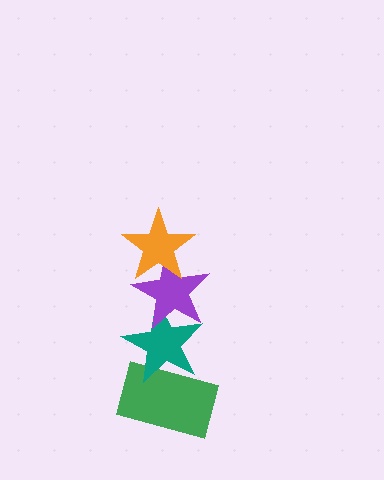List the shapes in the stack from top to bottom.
From top to bottom: the orange star, the purple star, the teal star, the green rectangle.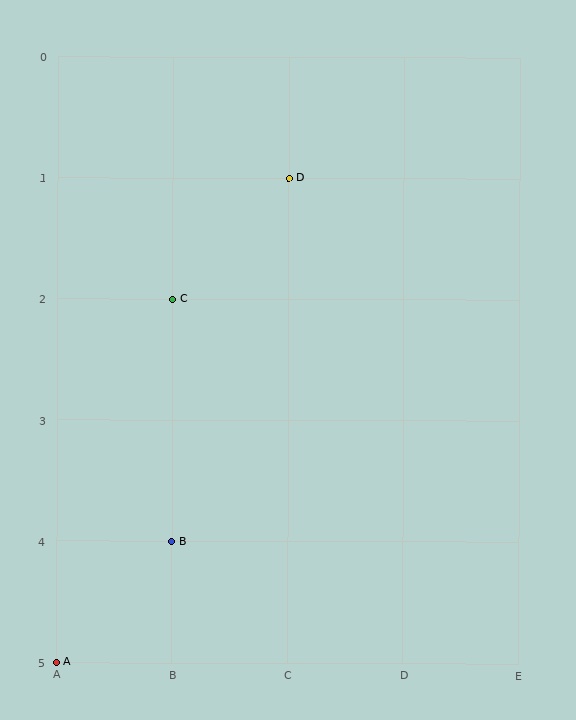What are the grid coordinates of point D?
Point D is at grid coordinates (C, 1).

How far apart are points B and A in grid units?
Points B and A are 1 column and 1 row apart (about 1.4 grid units diagonally).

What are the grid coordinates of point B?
Point B is at grid coordinates (B, 4).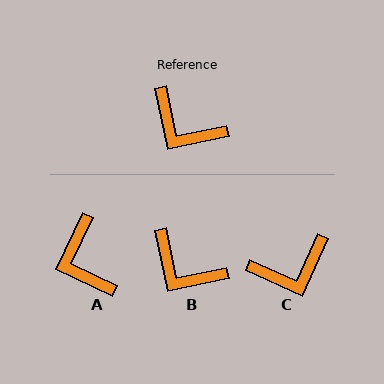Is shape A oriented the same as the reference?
No, it is off by about 37 degrees.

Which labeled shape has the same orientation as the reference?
B.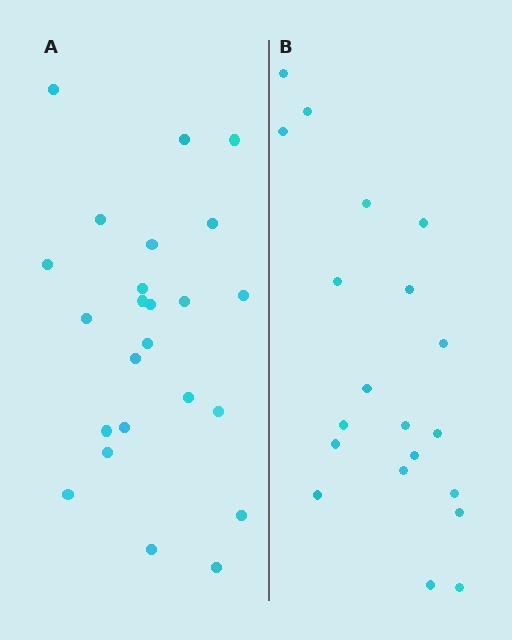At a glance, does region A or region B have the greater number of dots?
Region A (the left region) has more dots.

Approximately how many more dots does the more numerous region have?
Region A has about 4 more dots than region B.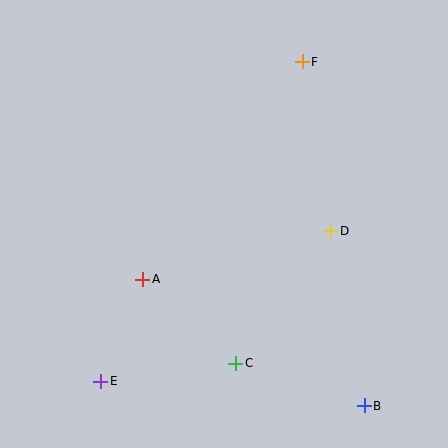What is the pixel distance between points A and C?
The distance between A and C is 125 pixels.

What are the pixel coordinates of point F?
Point F is at (302, 62).